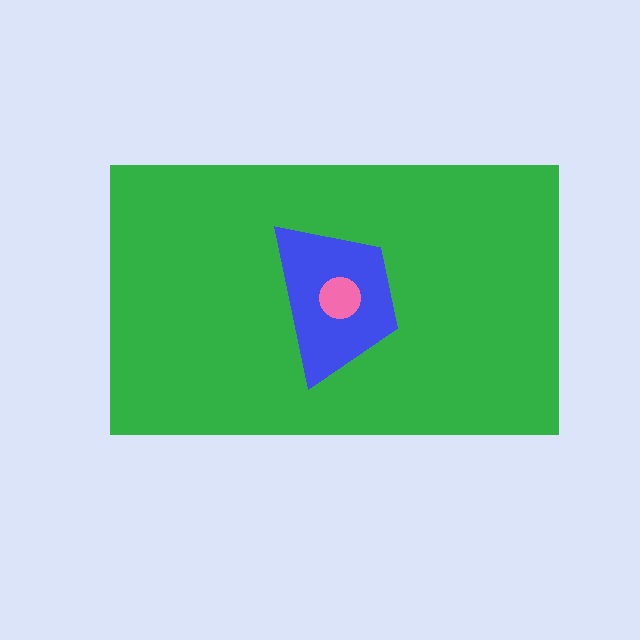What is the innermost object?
The pink circle.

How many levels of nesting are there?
3.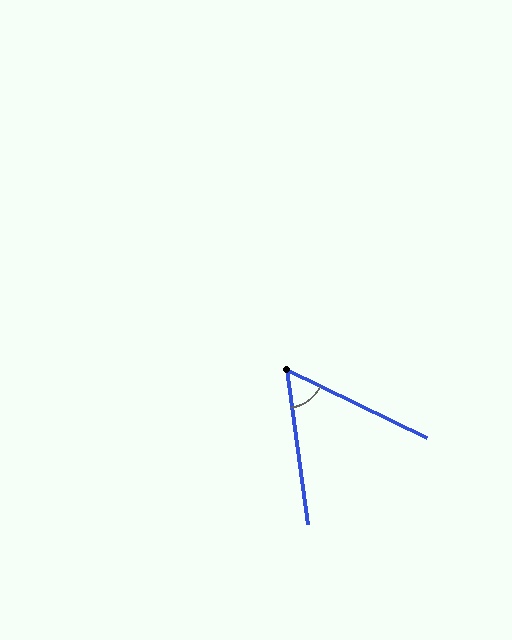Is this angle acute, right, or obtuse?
It is acute.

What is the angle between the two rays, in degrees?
Approximately 56 degrees.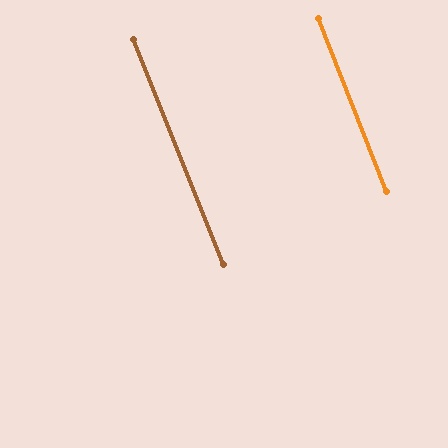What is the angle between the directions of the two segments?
Approximately 0 degrees.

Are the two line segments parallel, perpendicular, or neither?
Parallel — their directions differ by only 0.4°.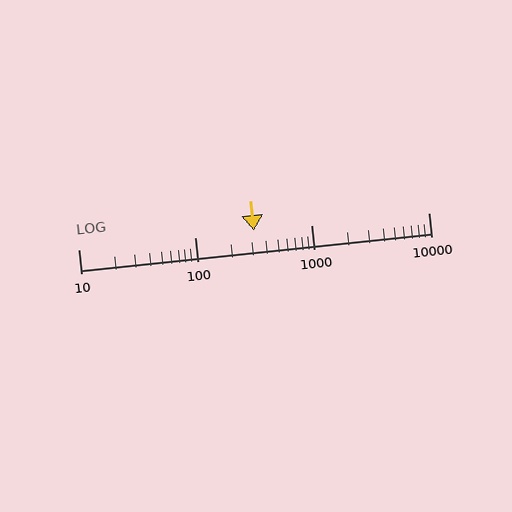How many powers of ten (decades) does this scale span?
The scale spans 3 decades, from 10 to 10000.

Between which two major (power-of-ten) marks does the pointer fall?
The pointer is between 100 and 1000.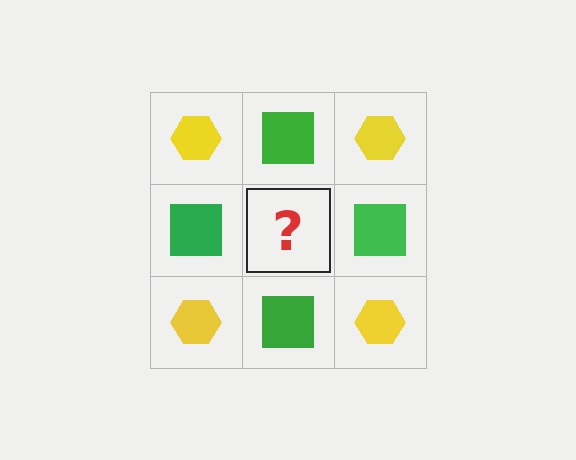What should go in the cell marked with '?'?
The missing cell should contain a yellow hexagon.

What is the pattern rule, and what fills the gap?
The rule is that it alternates yellow hexagon and green square in a checkerboard pattern. The gap should be filled with a yellow hexagon.